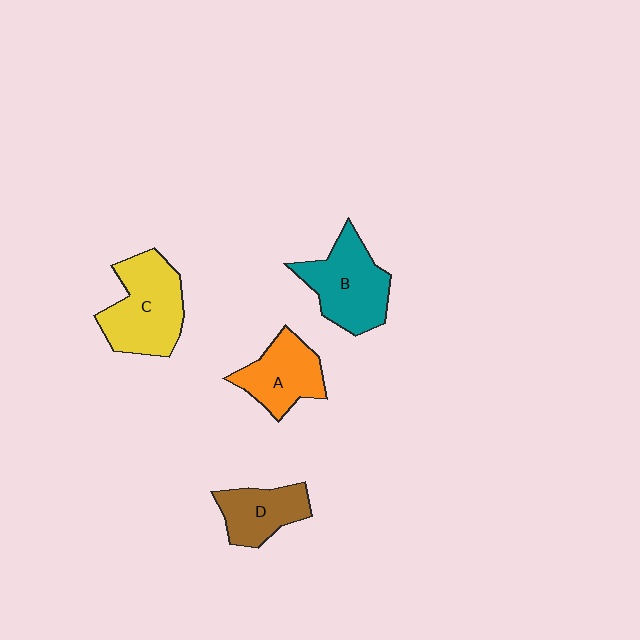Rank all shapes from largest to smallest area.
From largest to smallest: C (yellow), B (teal), A (orange), D (brown).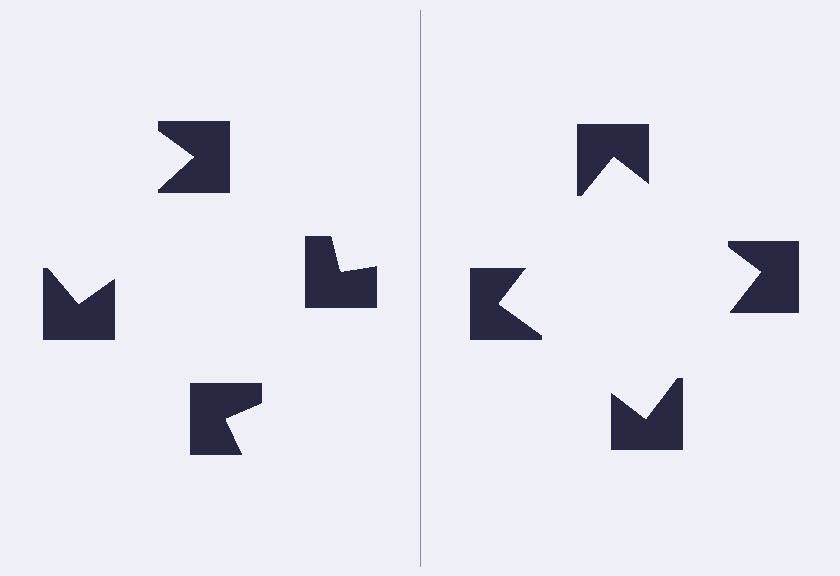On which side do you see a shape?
An illusory square appears on the right side. On the left side the wedge cuts are rotated, so no coherent shape forms.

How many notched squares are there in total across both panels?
8 — 4 on each side.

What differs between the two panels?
The notched squares are positioned identically on both sides; only the wedge orientations differ. On the right they align to a square; on the left they are misaligned.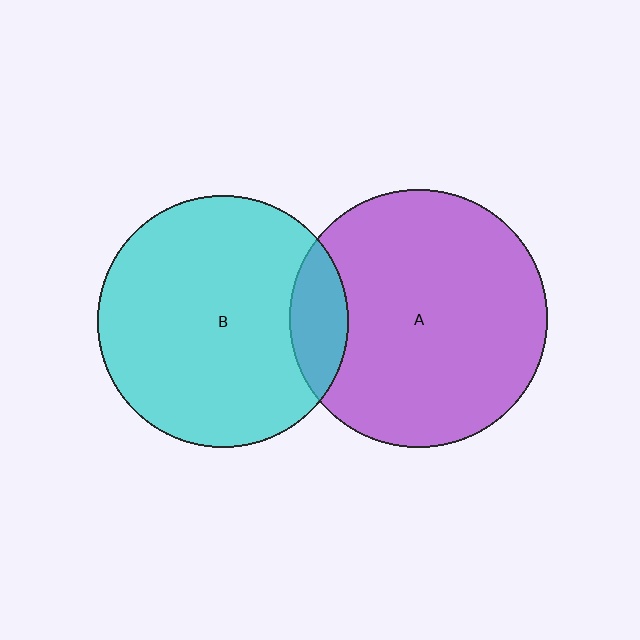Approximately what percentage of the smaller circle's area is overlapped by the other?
Approximately 15%.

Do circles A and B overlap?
Yes.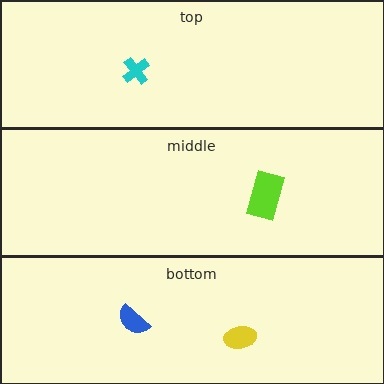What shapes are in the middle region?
The lime rectangle.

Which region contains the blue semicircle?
The bottom region.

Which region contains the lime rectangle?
The middle region.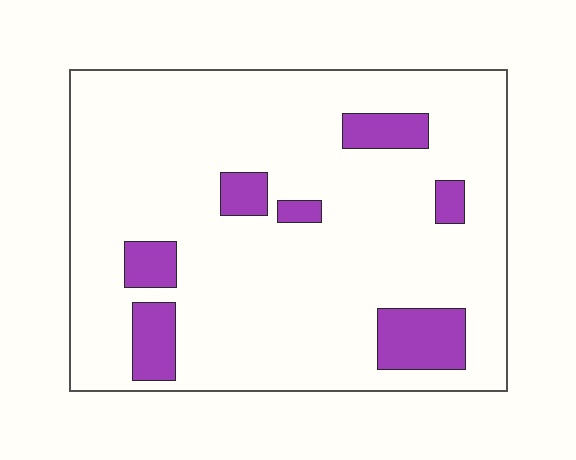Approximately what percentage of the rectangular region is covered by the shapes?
Approximately 15%.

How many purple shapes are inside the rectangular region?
7.